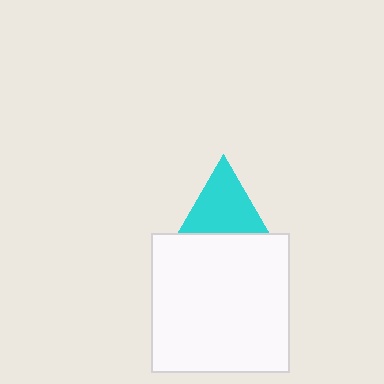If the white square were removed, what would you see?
You would see the complete cyan triangle.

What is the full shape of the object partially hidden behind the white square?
The partially hidden object is a cyan triangle.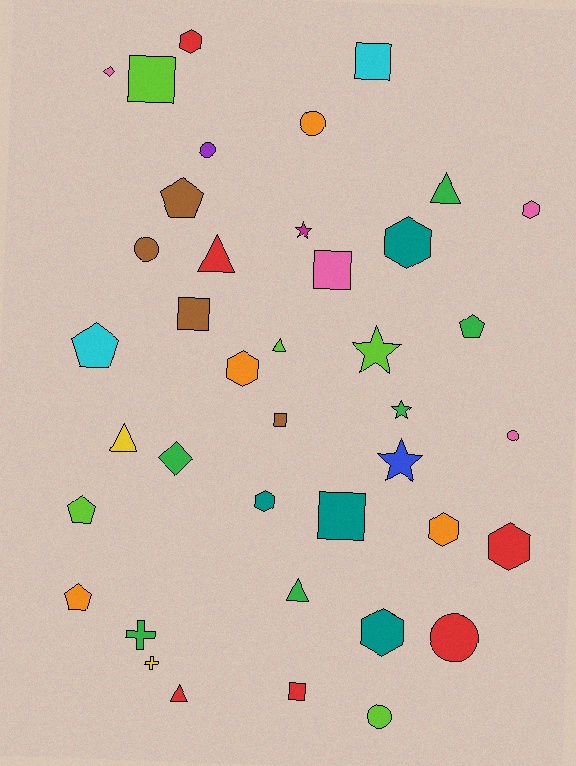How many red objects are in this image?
There are 6 red objects.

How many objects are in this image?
There are 40 objects.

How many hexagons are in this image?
There are 8 hexagons.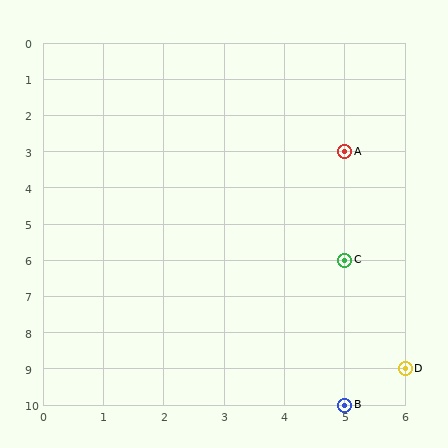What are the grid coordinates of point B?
Point B is at grid coordinates (5, 10).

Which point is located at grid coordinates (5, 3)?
Point A is at (5, 3).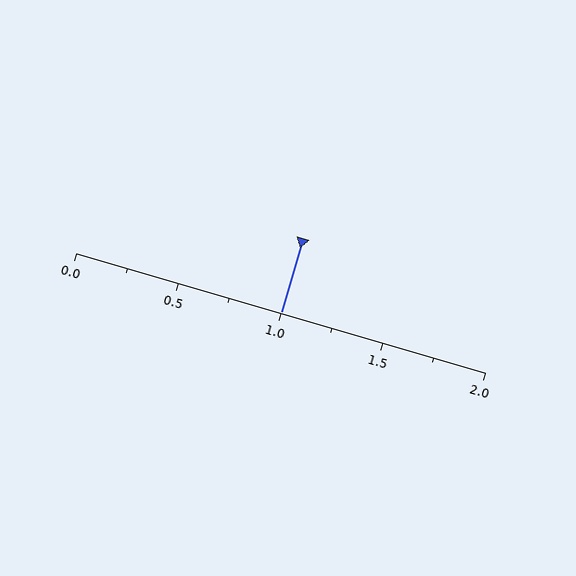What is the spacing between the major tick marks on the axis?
The major ticks are spaced 0.5 apart.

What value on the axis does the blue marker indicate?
The marker indicates approximately 1.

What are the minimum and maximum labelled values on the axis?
The axis runs from 0.0 to 2.0.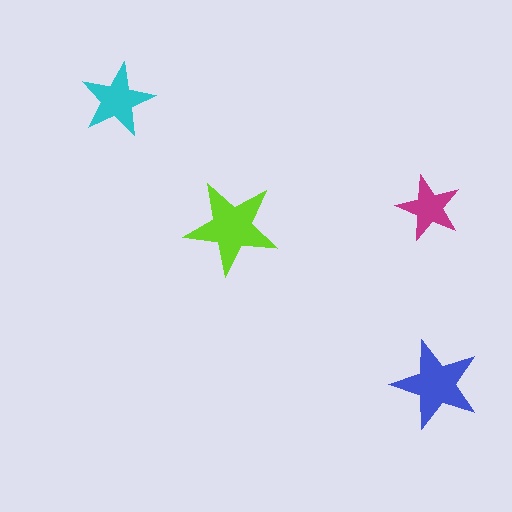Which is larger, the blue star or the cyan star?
The blue one.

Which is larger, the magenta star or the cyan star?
The cyan one.